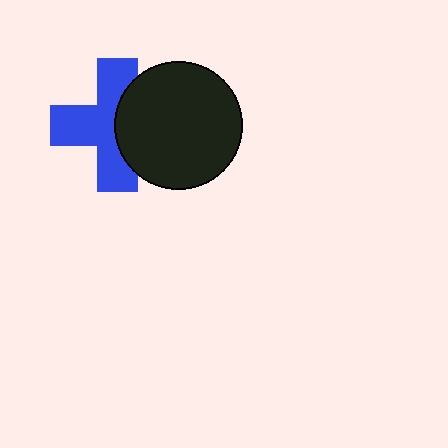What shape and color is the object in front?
The object in front is a black circle.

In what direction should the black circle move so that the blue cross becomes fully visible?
The black circle should move right. That is the shortest direction to clear the overlap and leave the blue cross fully visible.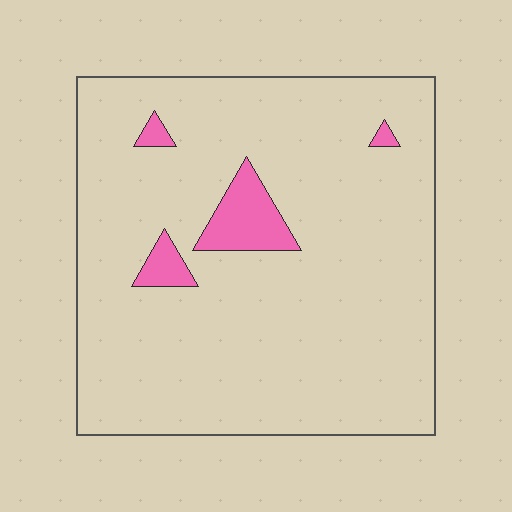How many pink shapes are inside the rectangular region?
4.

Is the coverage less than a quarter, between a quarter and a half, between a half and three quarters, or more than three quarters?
Less than a quarter.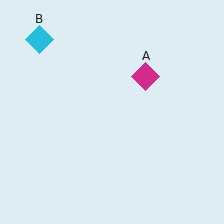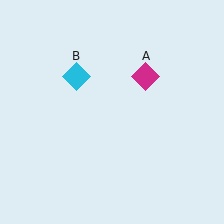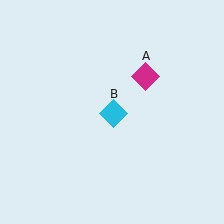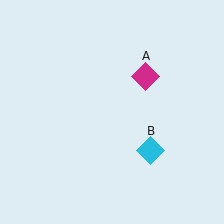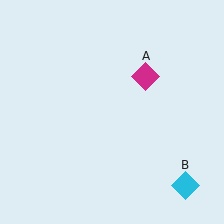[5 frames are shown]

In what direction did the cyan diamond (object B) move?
The cyan diamond (object B) moved down and to the right.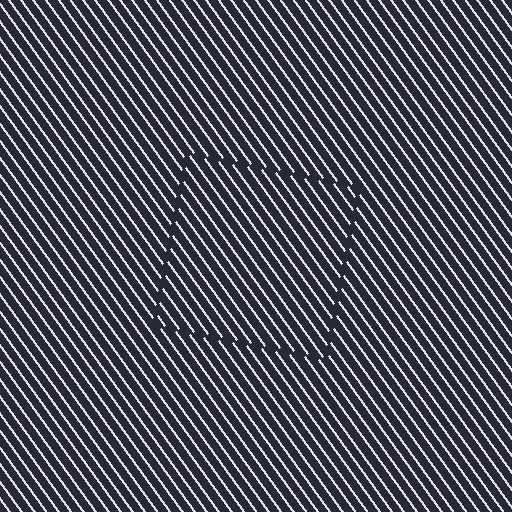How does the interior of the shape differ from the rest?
The interior of the shape contains the same grating, shifted by half a period — the contour is defined by the phase discontinuity where line-ends from the inner and outer gratings abut.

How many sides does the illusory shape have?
4 sides — the line-ends trace a square.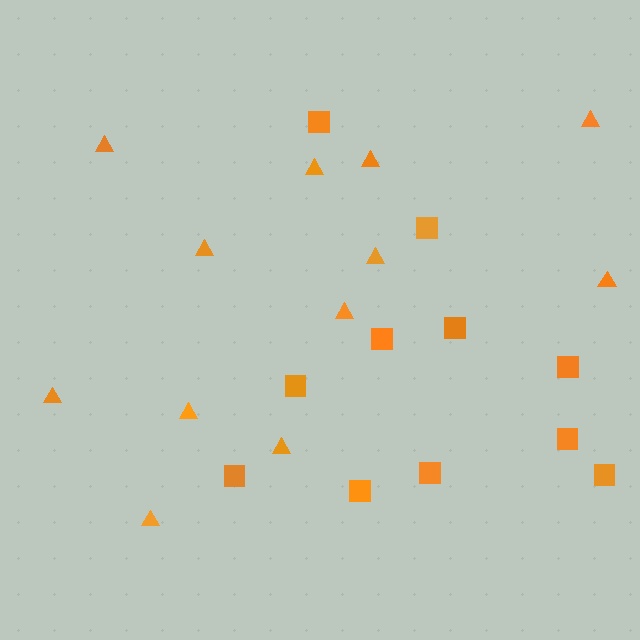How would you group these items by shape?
There are 2 groups: one group of squares (11) and one group of triangles (12).